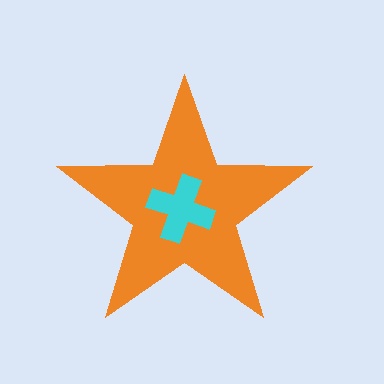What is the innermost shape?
The cyan cross.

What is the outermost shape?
The orange star.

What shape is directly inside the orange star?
The cyan cross.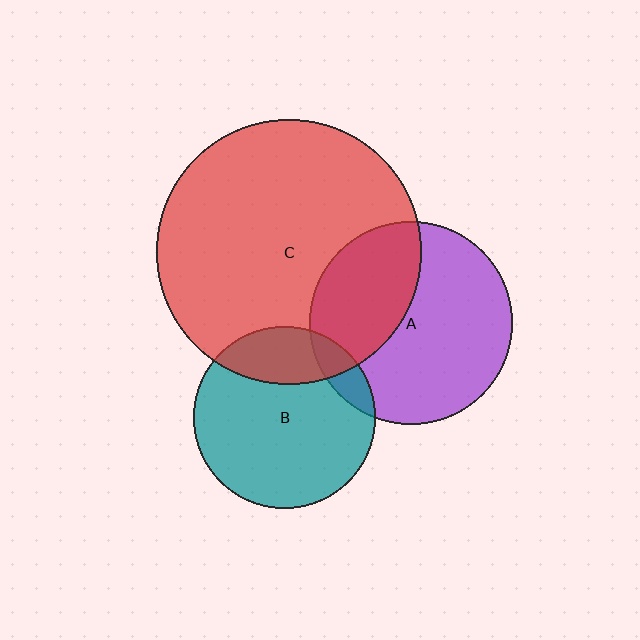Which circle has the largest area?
Circle C (red).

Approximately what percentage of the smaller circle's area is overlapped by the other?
Approximately 20%.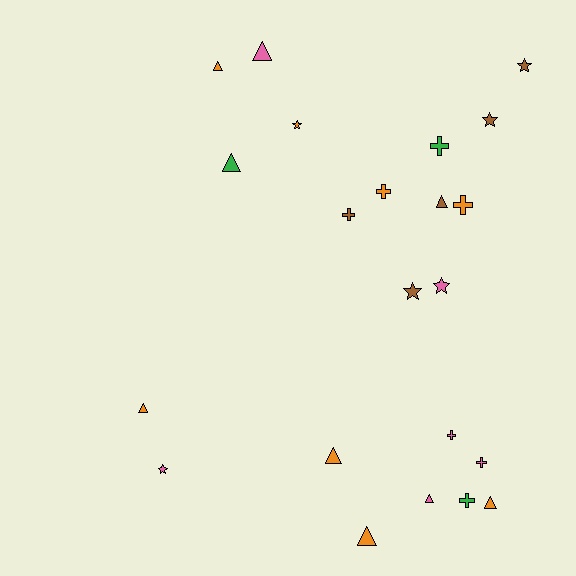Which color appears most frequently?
Orange, with 8 objects.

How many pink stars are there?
There are 2 pink stars.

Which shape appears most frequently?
Triangle, with 9 objects.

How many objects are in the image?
There are 22 objects.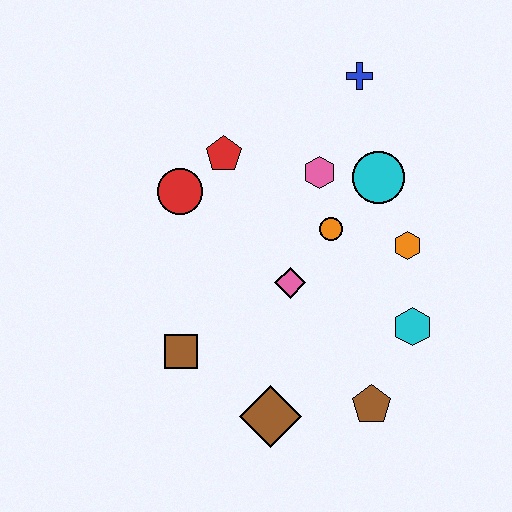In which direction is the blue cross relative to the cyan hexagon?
The blue cross is above the cyan hexagon.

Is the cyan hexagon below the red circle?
Yes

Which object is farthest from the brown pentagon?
The blue cross is farthest from the brown pentagon.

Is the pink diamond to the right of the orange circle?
No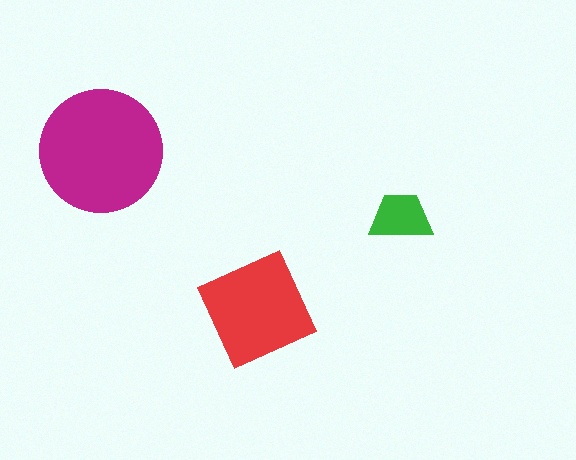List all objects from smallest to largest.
The green trapezoid, the red diamond, the magenta circle.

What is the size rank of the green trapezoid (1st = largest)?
3rd.